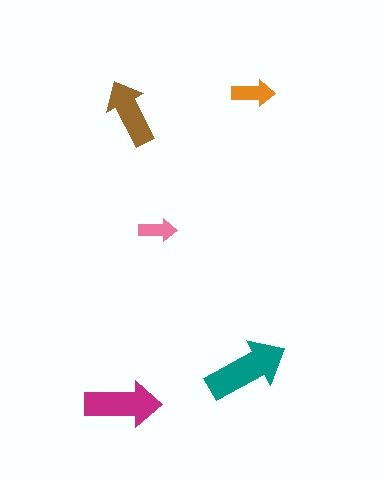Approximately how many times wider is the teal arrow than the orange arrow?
About 2 times wider.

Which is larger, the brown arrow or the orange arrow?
The brown one.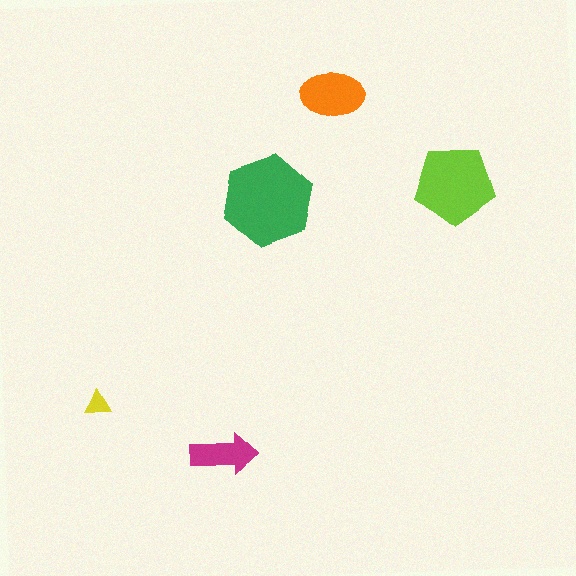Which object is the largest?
The green hexagon.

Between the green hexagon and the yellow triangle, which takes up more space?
The green hexagon.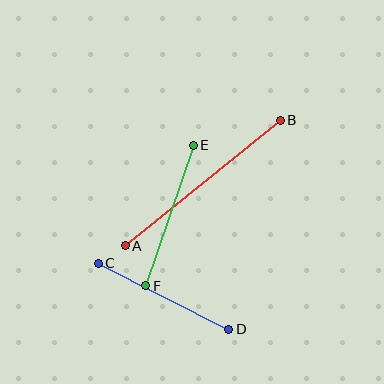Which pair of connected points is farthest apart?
Points A and B are farthest apart.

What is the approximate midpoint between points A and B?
The midpoint is at approximately (203, 183) pixels.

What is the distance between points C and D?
The distance is approximately 146 pixels.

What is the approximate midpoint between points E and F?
The midpoint is at approximately (169, 215) pixels.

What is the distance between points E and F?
The distance is approximately 148 pixels.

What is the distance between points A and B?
The distance is approximately 199 pixels.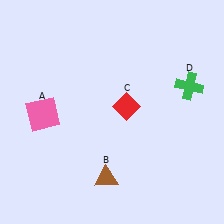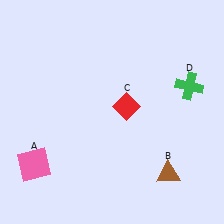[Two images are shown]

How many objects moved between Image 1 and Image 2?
2 objects moved between the two images.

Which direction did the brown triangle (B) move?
The brown triangle (B) moved right.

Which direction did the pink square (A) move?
The pink square (A) moved down.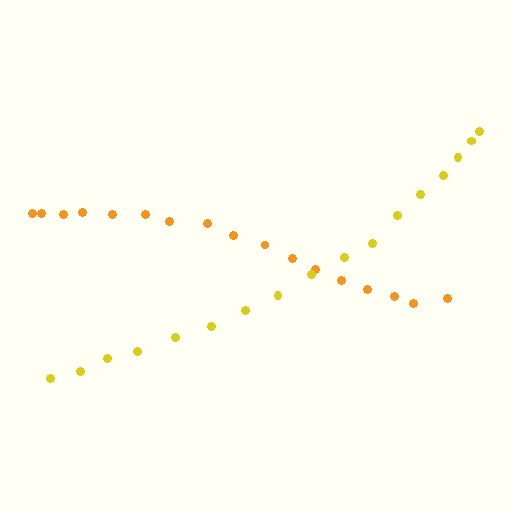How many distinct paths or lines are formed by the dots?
There are 2 distinct paths.